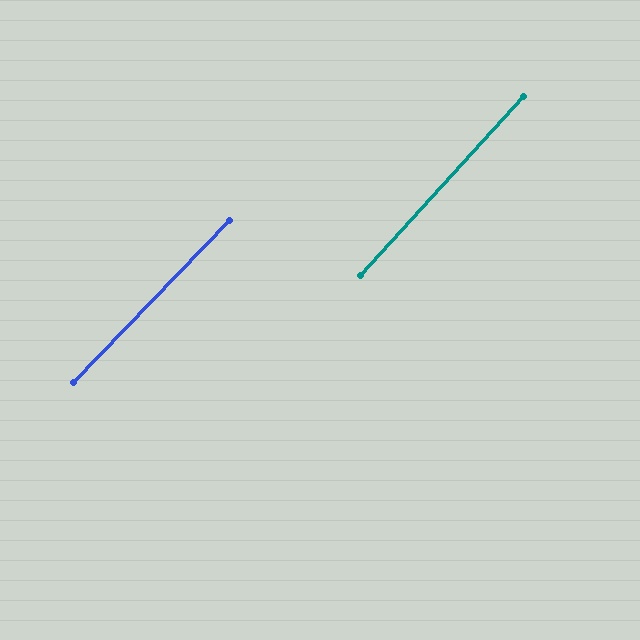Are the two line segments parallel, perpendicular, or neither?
Parallel — their directions differ by only 1.6°.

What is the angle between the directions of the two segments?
Approximately 2 degrees.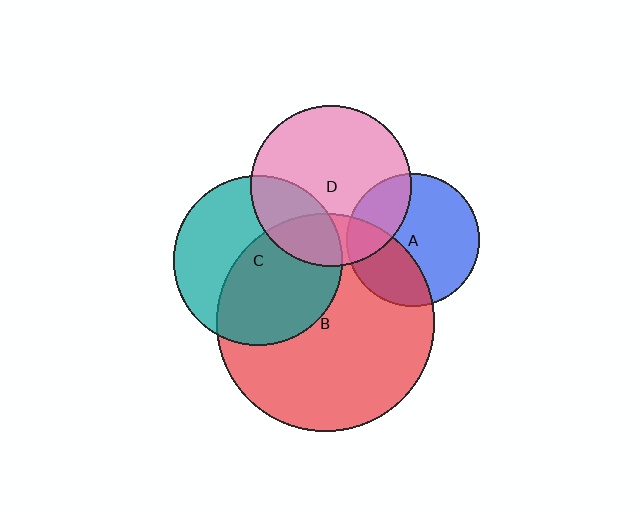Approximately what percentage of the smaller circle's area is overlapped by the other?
Approximately 25%.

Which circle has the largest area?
Circle B (red).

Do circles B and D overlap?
Yes.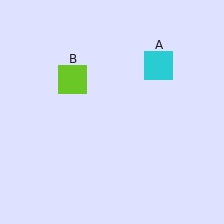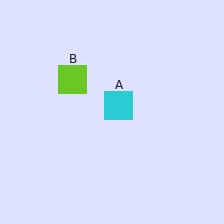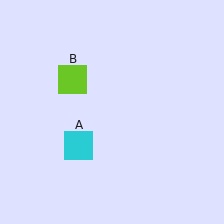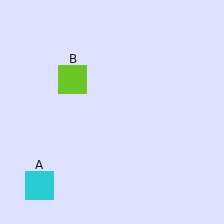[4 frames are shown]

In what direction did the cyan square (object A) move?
The cyan square (object A) moved down and to the left.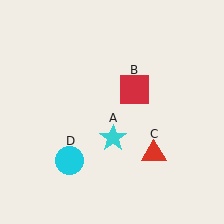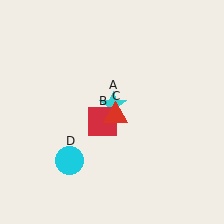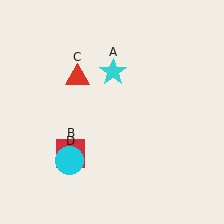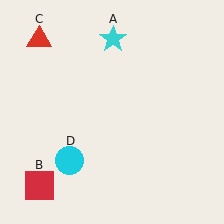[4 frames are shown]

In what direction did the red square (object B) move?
The red square (object B) moved down and to the left.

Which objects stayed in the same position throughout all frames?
Cyan circle (object D) remained stationary.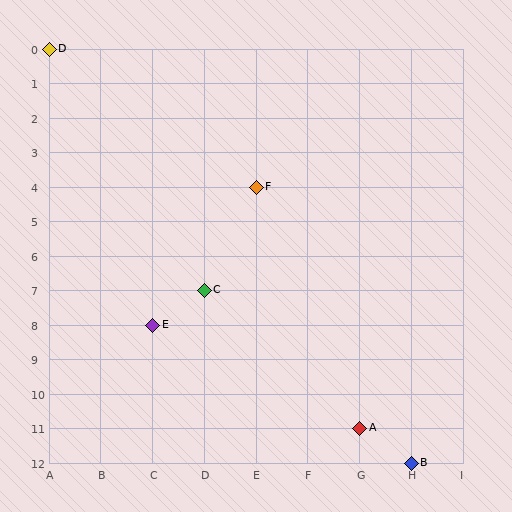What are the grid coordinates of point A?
Point A is at grid coordinates (G, 11).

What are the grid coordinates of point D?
Point D is at grid coordinates (A, 0).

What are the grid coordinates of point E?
Point E is at grid coordinates (C, 8).